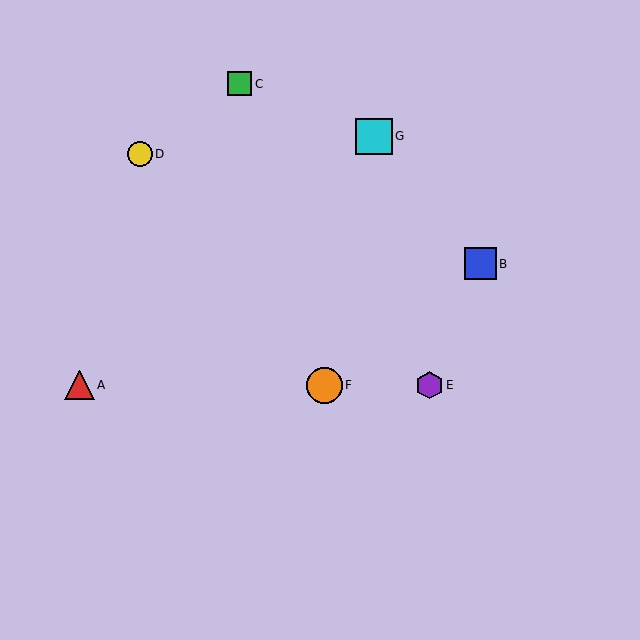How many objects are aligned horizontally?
3 objects (A, E, F) are aligned horizontally.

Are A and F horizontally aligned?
Yes, both are at y≈385.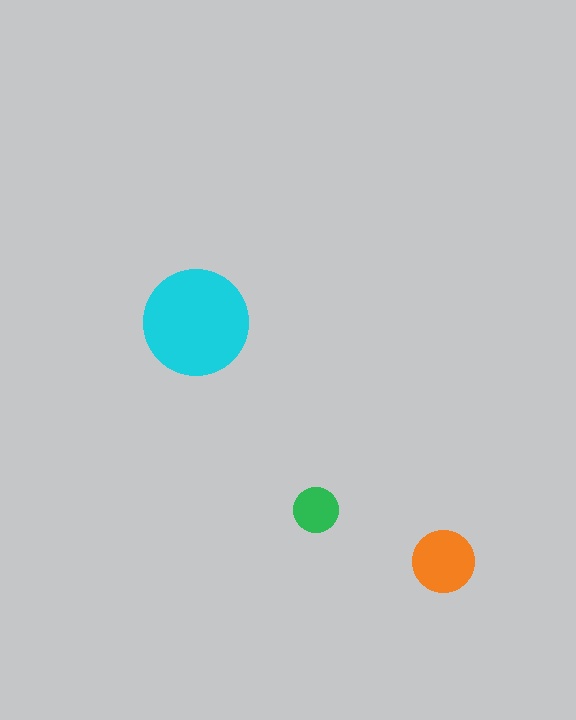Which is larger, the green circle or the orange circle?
The orange one.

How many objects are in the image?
There are 3 objects in the image.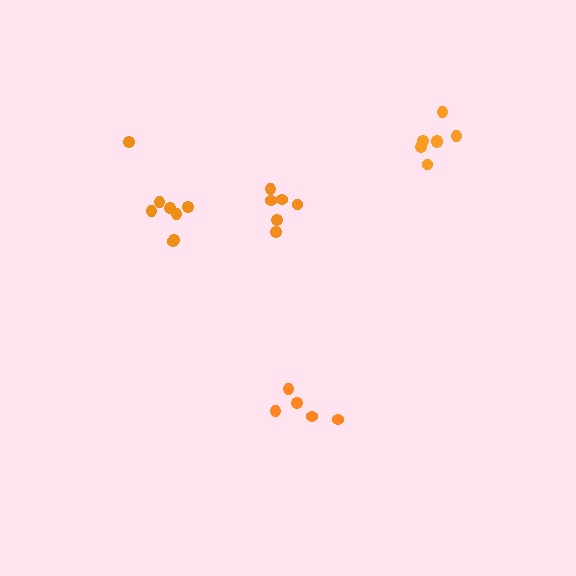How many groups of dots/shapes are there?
There are 4 groups.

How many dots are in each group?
Group 1: 7 dots, Group 2: 5 dots, Group 3: 6 dots, Group 4: 8 dots (26 total).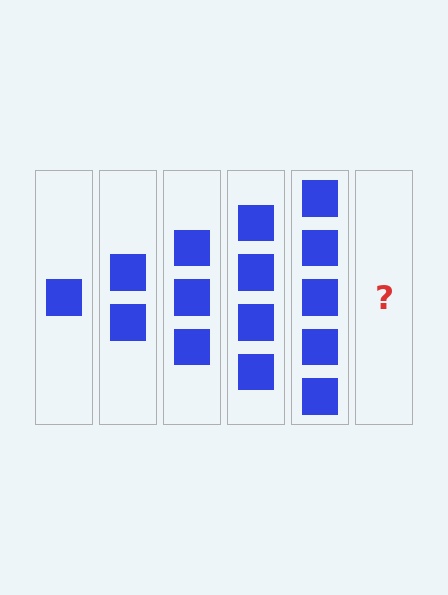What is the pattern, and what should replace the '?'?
The pattern is that each step adds one more square. The '?' should be 6 squares.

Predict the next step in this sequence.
The next step is 6 squares.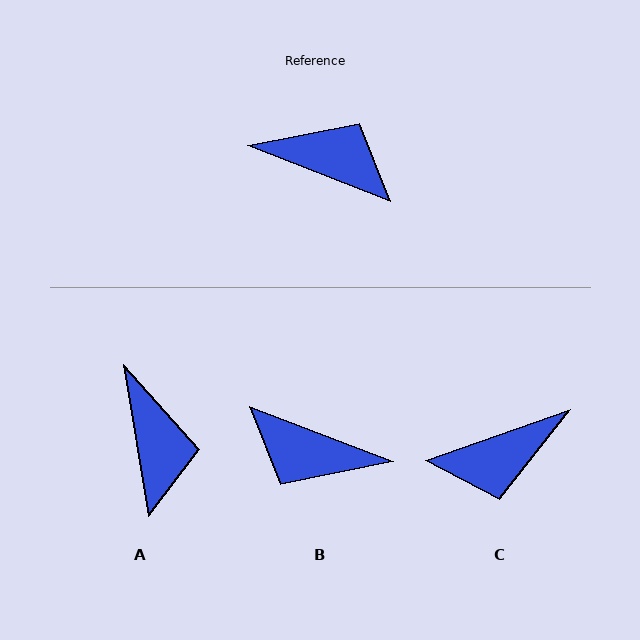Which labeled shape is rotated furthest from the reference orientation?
B, about 180 degrees away.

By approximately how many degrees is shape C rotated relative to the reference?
Approximately 140 degrees clockwise.